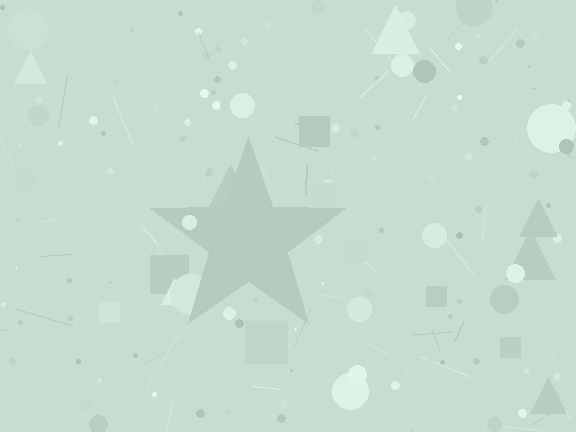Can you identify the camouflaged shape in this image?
The camouflaged shape is a star.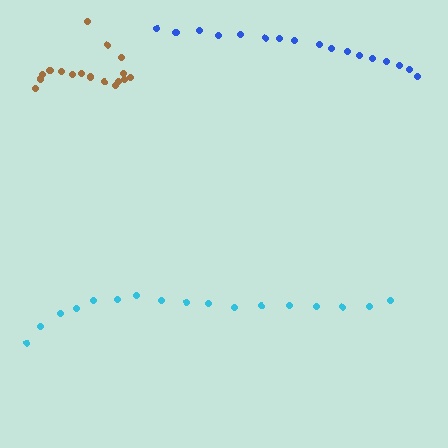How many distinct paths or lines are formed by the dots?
There are 3 distinct paths.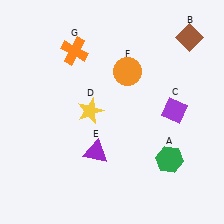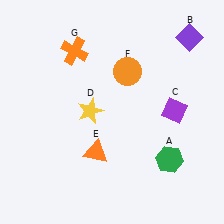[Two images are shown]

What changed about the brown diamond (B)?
In Image 1, B is brown. In Image 2, it changed to purple.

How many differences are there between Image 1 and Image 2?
There are 2 differences between the two images.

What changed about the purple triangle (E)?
In Image 1, E is purple. In Image 2, it changed to orange.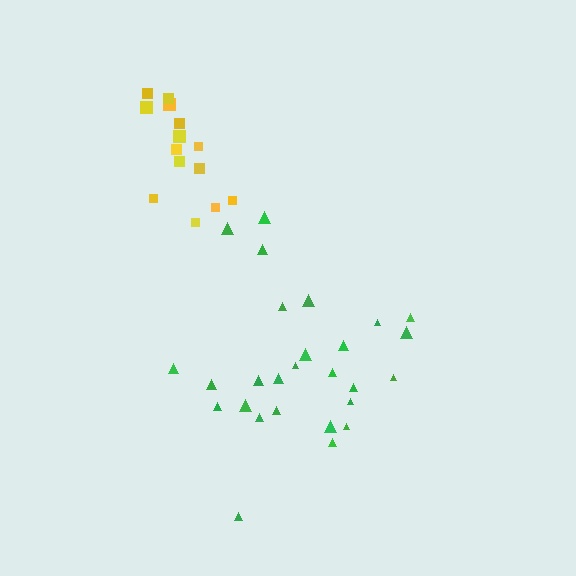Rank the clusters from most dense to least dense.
yellow, green.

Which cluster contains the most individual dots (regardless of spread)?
Green (27).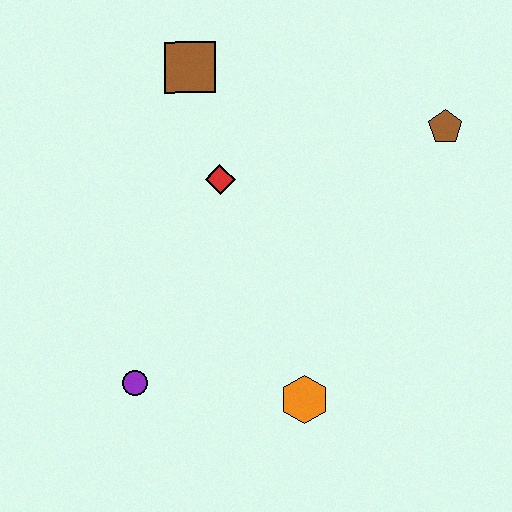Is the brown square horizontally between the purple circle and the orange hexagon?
Yes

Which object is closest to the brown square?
The red diamond is closest to the brown square.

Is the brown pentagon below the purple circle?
No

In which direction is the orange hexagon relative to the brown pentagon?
The orange hexagon is below the brown pentagon.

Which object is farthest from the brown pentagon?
The purple circle is farthest from the brown pentagon.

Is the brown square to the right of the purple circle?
Yes